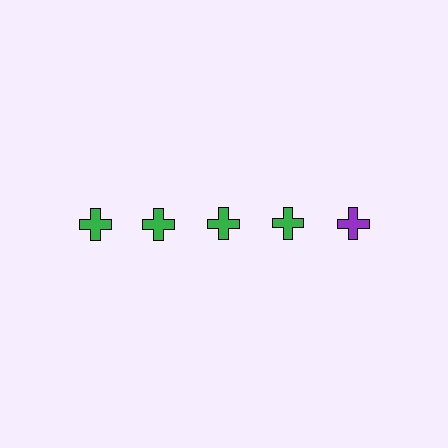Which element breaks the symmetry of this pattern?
The purple cross in the top row, rightmost column breaks the symmetry. All other shapes are green crosses.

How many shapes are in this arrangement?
There are 5 shapes arranged in a grid pattern.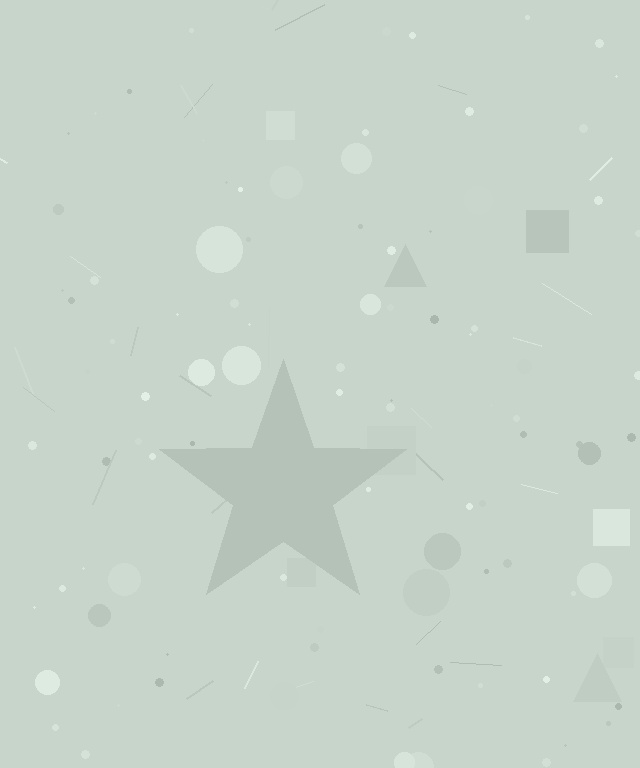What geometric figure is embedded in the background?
A star is embedded in the background.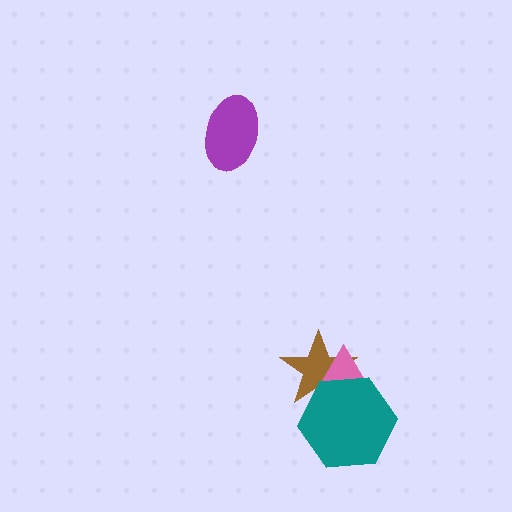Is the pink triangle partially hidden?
Yes, it is partially covered by another shape.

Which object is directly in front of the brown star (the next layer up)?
The pink triangle is directly in front of the brown star.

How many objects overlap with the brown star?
2 objects overlap with the brown star.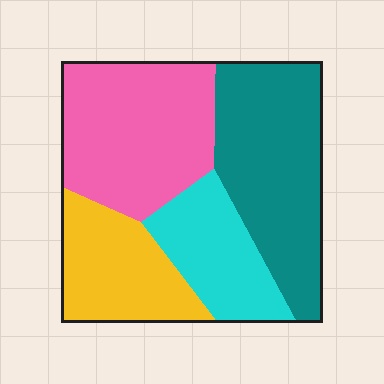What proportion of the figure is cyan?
Cyan covers about 15% of the figure.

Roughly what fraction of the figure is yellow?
Yellow covers around 20% of the figure.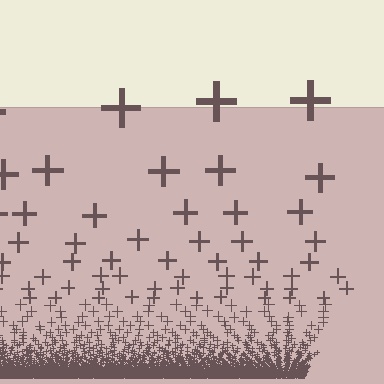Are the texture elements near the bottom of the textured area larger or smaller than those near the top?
Smaller. The gradient is inverted — elements near the bottom are smaller and denser.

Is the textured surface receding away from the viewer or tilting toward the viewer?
The surface appears to tilt toward the viewer. Texture elements get larger and sparser toward the top.